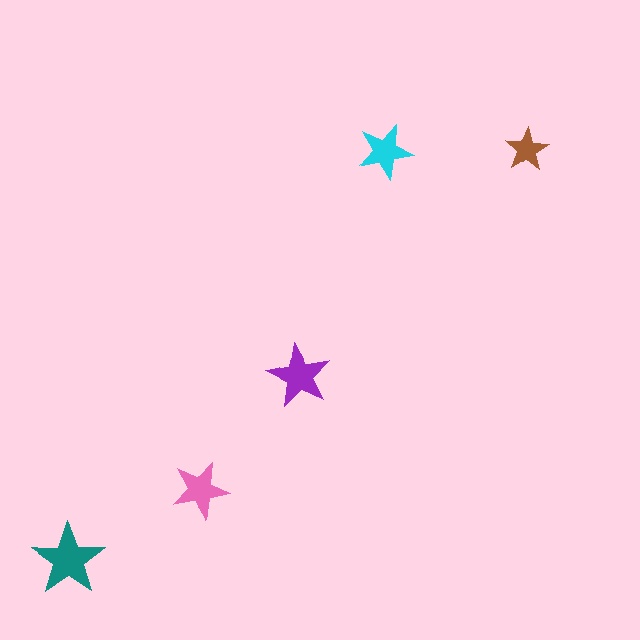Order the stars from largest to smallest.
the teal one, the purple one, the pink one, the cyan one, the brown one.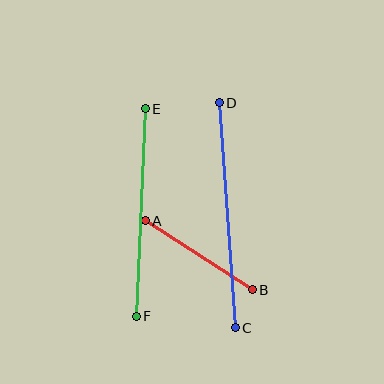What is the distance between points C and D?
The distance is approximately 226 pixels.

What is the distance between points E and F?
The distance is approximately 208 pixels.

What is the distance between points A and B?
The distance is approximately 128 pixels.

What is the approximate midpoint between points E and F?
The midpoint is at approximately (141, 212) pixels.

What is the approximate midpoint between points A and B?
The midpoint is at approximately (199, 255) pixels.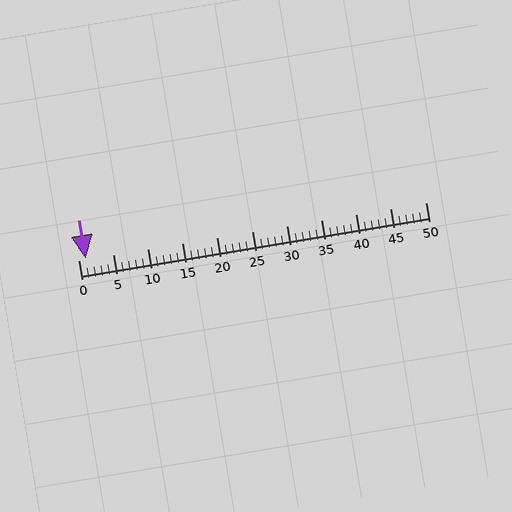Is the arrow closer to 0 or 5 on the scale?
The arrow is closer to 0.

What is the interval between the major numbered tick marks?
The major tick marks are spaced 5 units apart.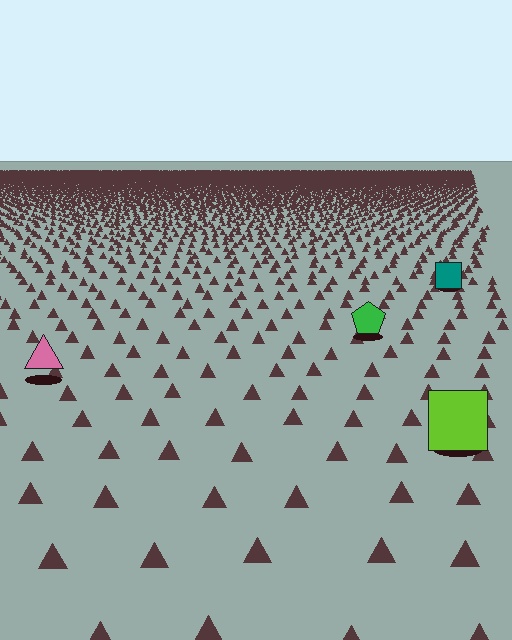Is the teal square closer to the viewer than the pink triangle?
No. The pink triangle is closer — you can tell from the texture gradient: the ground texture is coarser near it.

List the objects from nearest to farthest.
From nearest to farthest: the lime square, the pink triangle, the green pentagon, the teal square.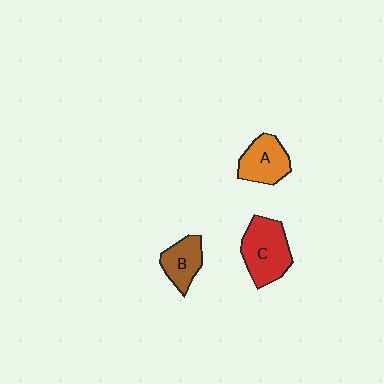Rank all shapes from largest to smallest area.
From largest to smallest: C (red), A (orange), B (brown).